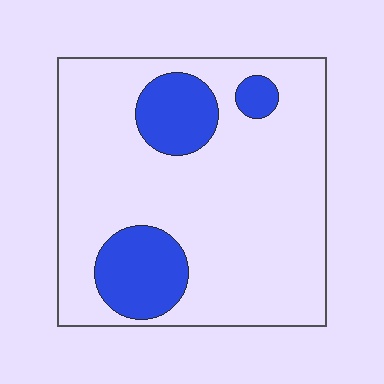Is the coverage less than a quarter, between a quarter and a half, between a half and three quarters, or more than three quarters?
Less than a quarter.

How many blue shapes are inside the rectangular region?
3.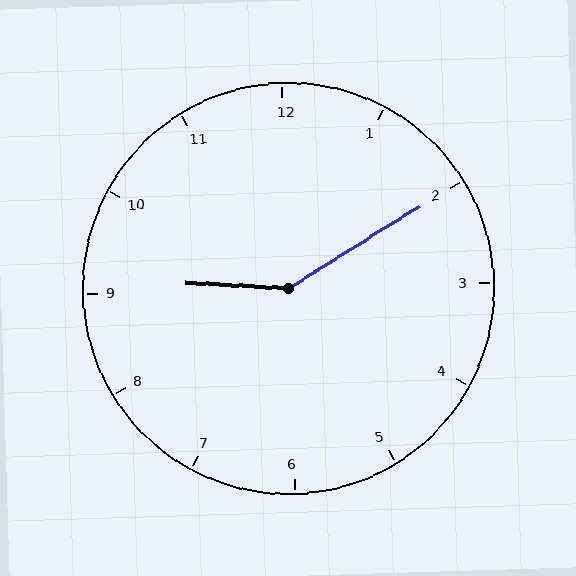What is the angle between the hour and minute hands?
Approximately 145 degrees.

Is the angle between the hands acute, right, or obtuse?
It is obtuse.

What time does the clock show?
9:10.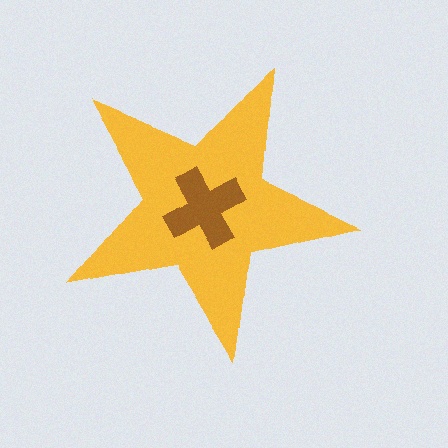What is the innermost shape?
The brown cross.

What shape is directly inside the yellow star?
The brown cross.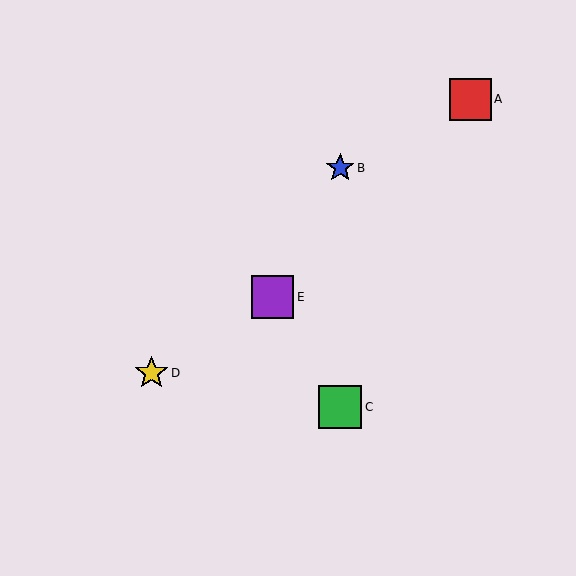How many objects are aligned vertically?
2 objects (B, C) are aligned vertically.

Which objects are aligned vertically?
Objects B, C are aligned vertically.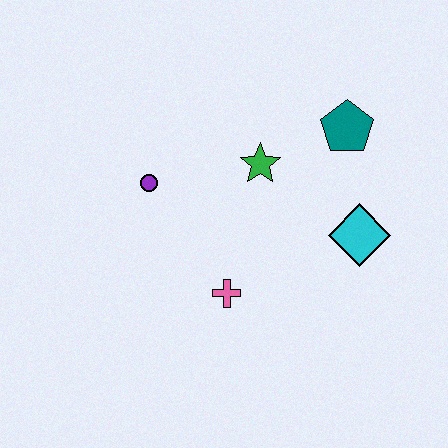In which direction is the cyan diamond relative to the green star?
The cyan diamond is to the right of the green star.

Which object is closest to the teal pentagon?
The green star is closest to the teal pentagon.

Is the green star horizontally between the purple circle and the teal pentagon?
Yes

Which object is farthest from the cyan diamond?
The purple circle is farthest from the cyan diamond.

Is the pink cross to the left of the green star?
Yes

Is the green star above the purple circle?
Yes